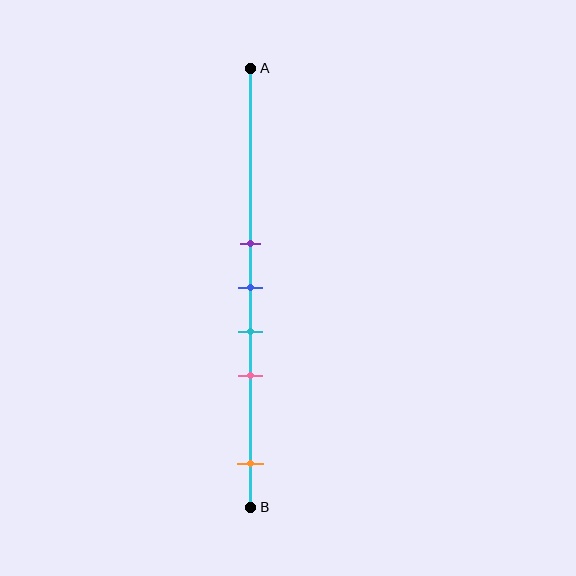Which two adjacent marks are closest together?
The purple and blue marks are the closest adjacent pair.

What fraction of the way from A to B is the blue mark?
The blue mark is approximately 50% (0.5) of the way from A to B.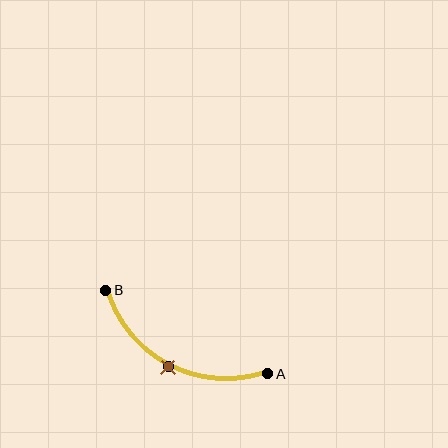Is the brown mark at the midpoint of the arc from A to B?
Yes. The brown mark lies on the arc at equal arc-length from both A and B — it is the arc midpoint.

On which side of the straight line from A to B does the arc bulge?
The arc bulges below the straight line connecting A and B.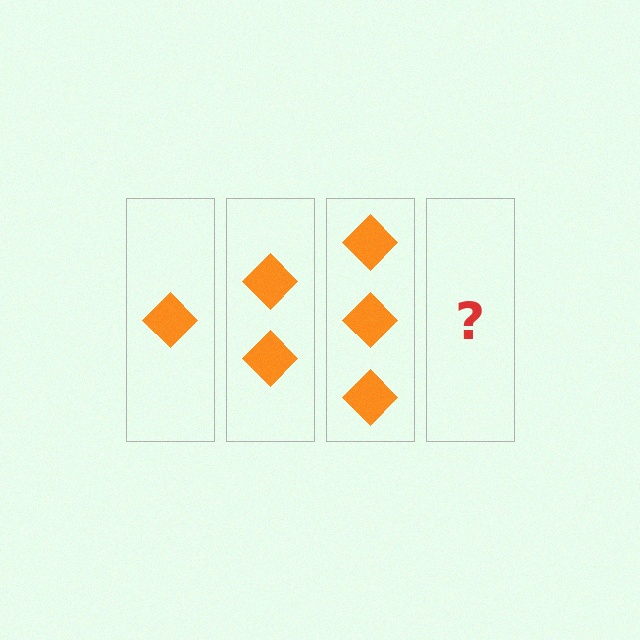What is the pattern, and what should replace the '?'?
The pattern is that each step adds one more diamond. The '?' should be 4 diamonds.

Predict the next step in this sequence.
The next step is 4 diamonds.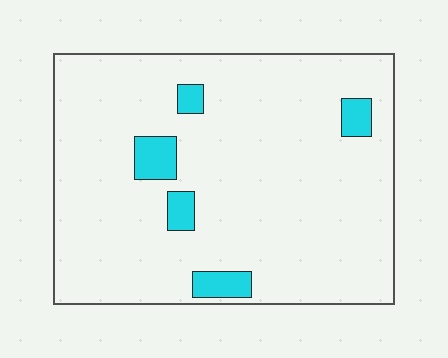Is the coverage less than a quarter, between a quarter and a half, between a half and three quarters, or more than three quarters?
Less than a quarter.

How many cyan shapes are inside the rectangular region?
5.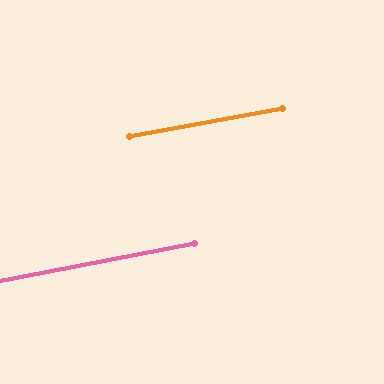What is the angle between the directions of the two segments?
Approximately 0 degrees.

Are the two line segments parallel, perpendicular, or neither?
Parallel — their directions differ by only 0.4°.